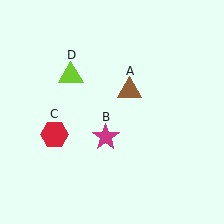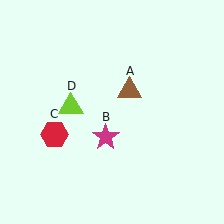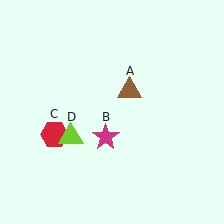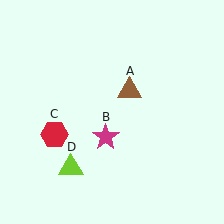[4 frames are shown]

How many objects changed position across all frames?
1 object changed position: lime triangle (object D).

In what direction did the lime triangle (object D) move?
The lime triangle (object D) moved down.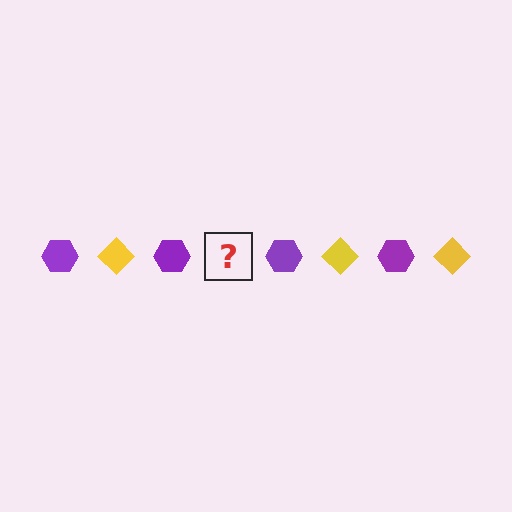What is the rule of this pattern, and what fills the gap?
The rule is that the pattern alternates between purple hexagon and yellow diamond. The gap should be filled with a yellow diamond.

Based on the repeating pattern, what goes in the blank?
The blank should be a yellow diamond.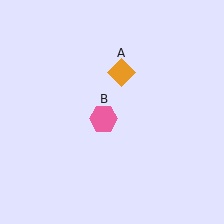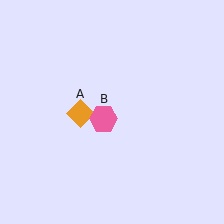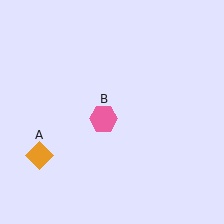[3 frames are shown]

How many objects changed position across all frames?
1 object changed position: orange diamond (object A).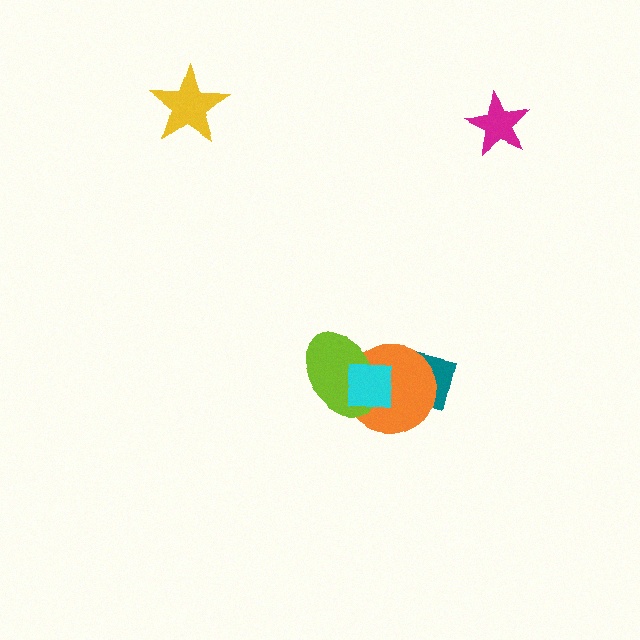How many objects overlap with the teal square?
1 object overlaps with the teal square.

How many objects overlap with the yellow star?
0 objects overlap with the yellow star.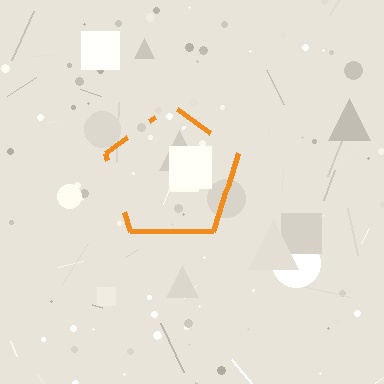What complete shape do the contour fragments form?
The contour fragments form a pentagon.